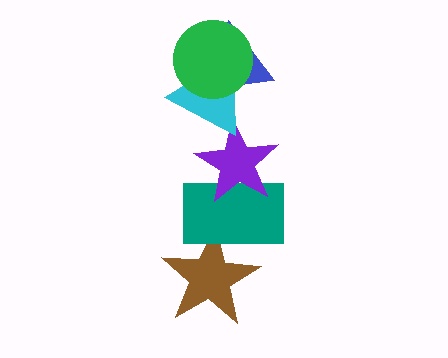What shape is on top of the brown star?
The teal rectangle is on top of the brown star.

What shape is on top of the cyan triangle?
The blue triangle is on top of the cyan triangle.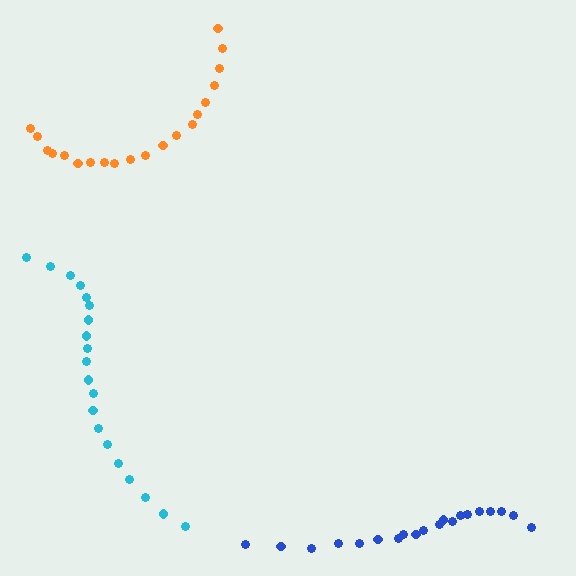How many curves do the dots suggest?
There are 3 distinct paths.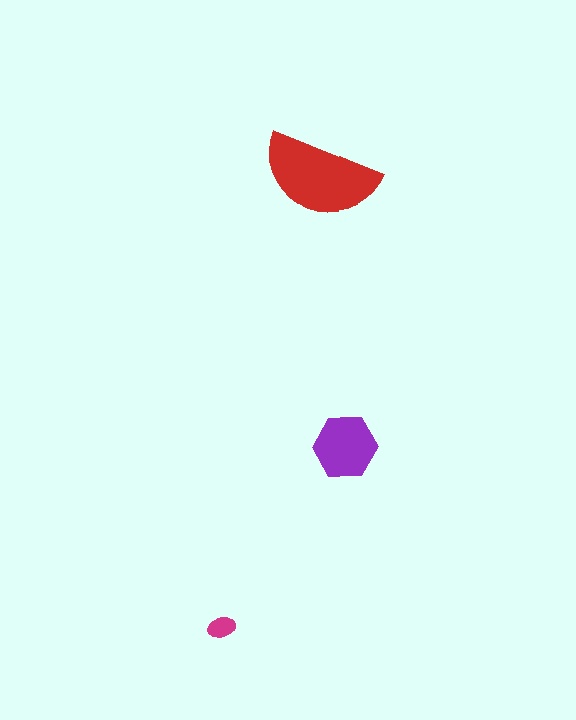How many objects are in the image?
There are 3 objects in the image.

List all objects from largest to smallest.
The red semicircle, the purple hexagon, the magenta ellipse.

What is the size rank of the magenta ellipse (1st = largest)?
3rd.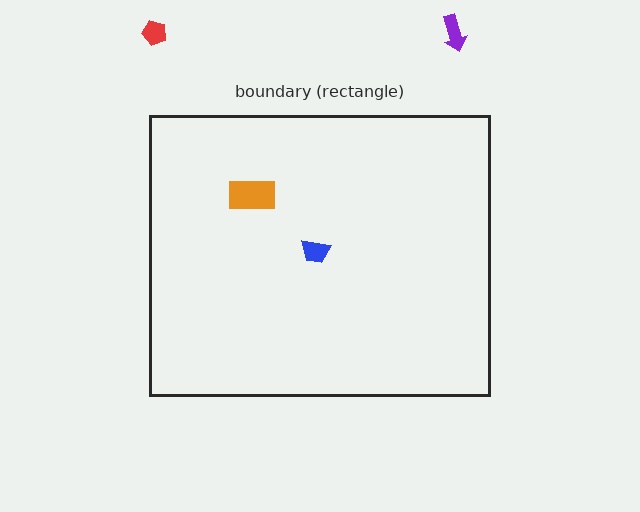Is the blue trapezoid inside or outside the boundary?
Inside.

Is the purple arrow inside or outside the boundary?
Outside.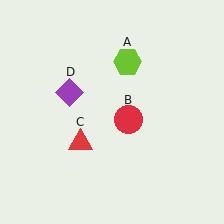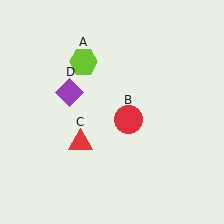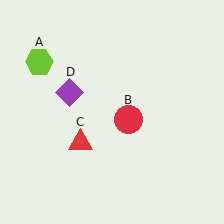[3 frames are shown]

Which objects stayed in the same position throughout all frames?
Red circle (object B) and red triangle (object C) and purple diamond (object D) remained stationary.